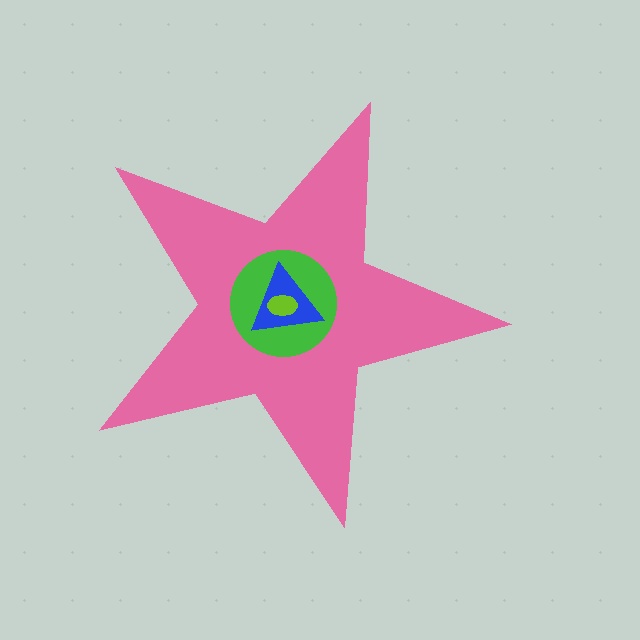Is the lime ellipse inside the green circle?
Yes.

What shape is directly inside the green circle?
The blue triangle.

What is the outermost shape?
The pink star.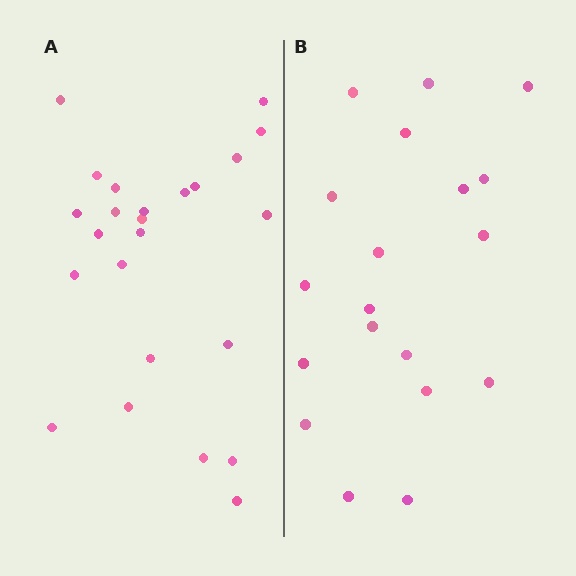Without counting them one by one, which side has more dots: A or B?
Region A (the left region) has more dots.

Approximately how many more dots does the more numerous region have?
Region A has about 5 more dots than region B.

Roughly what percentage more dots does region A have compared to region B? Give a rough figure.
About 25% more.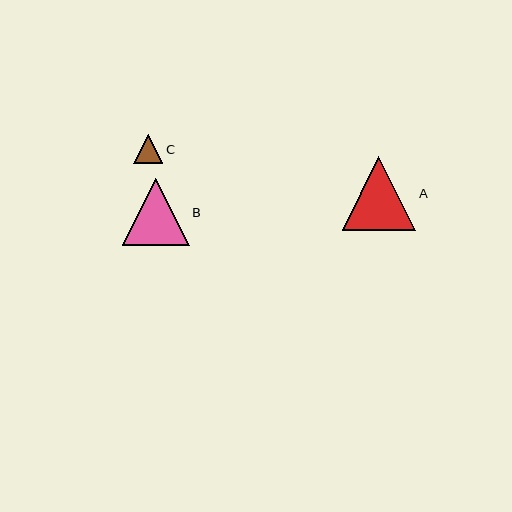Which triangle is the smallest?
Triangle C is the smallest with a size of approximately 29 pixels.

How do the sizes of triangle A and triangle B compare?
Triangle A and triangle B are approximately the same size.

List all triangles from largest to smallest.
From largest to smallest: A, B, C.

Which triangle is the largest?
Triangle A is the largest with a size of approximately 73 pixels.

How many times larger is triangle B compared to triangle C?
Triangle B is approximately 2.3 times the size of triangle C.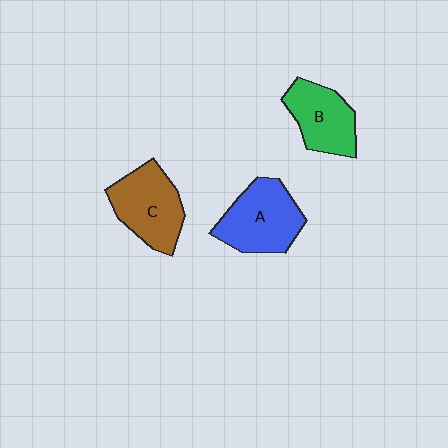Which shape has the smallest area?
Shape B (green).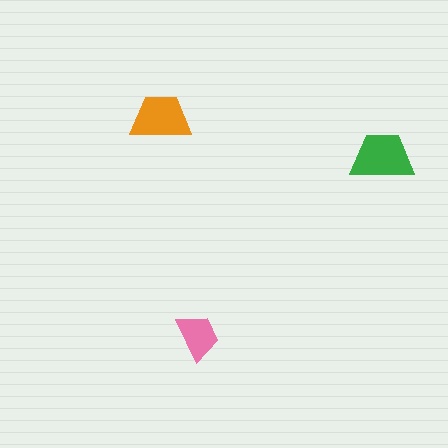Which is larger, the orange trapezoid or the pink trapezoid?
The orange one.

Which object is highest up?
The orange trapezoid is topmost.